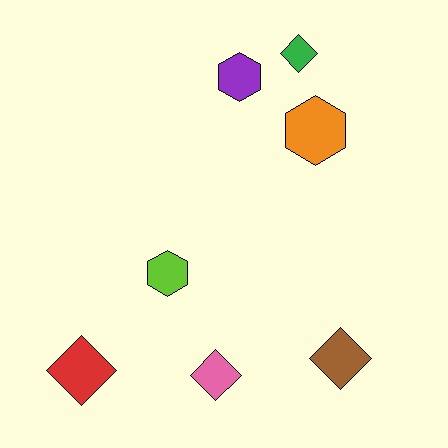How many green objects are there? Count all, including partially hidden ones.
There is 1 green object.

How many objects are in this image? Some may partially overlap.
There are 7 objects.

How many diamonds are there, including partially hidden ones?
There are 4 diamonds.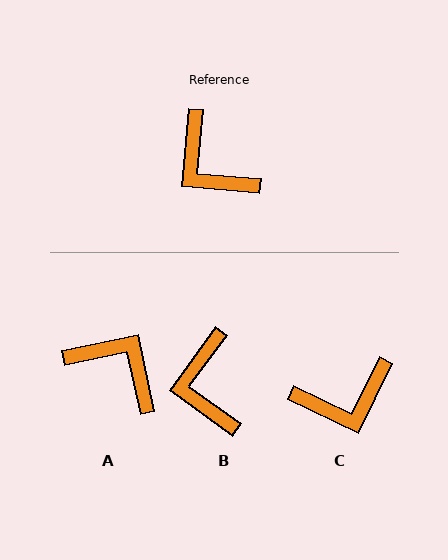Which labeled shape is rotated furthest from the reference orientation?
A, about 163 degrees away.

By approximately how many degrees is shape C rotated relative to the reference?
Approximately 69 degrees counter-clockwise.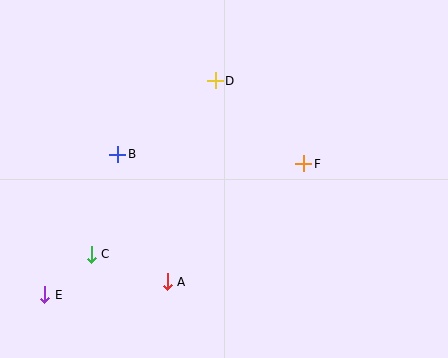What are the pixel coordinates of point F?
Point F is at (304, 164).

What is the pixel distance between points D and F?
The distance between D and F is 121 pixels.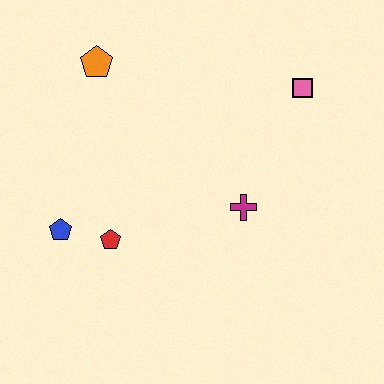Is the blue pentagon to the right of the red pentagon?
No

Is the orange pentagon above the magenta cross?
Yes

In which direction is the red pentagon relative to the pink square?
The red pentagon is to the left of the pink square.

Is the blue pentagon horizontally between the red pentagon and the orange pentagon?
No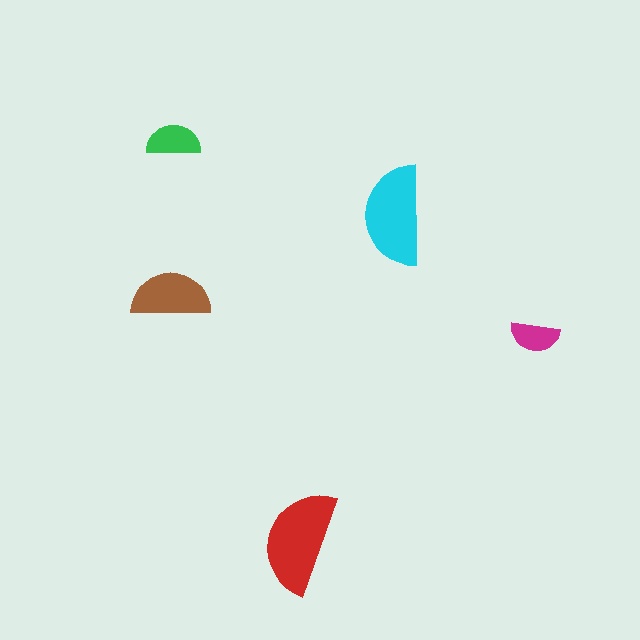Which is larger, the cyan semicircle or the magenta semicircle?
The cyan one.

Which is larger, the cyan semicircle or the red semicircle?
The red one.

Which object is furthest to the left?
The brown semicircle is leftmost.